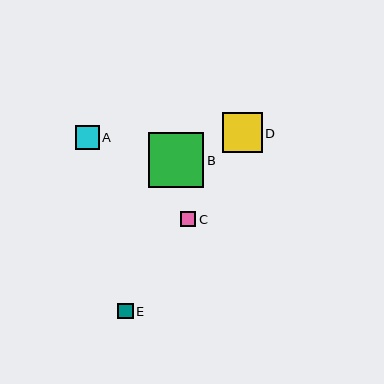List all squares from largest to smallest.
From largest to smallest: B, D, A, E, C.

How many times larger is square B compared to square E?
Square B is approximately 3.5 times the size of square E.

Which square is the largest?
Square B is the largest with a size of approximately 55 pixels.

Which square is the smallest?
Square C is the smallest with a size of approximately 15 pixels.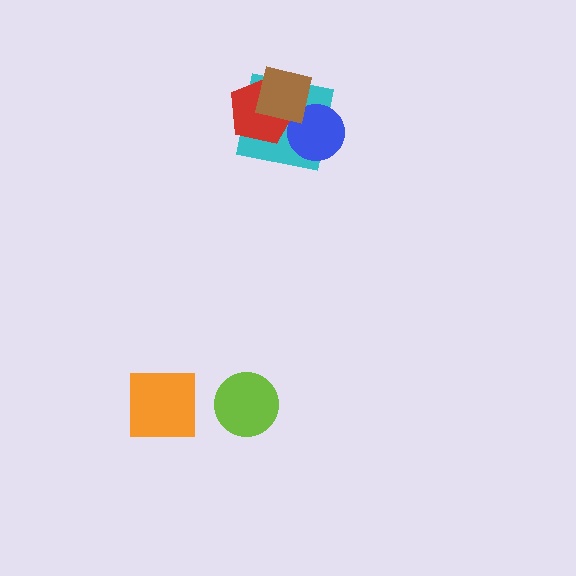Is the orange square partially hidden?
No, no other shape covers it.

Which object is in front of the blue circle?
The brown square is in front of the blue circle.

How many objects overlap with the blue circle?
2 objects overlap with the blue circle.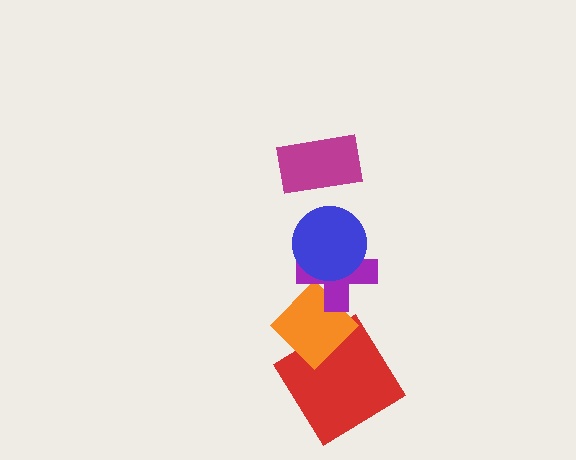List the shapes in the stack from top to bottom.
From top to bottom: the magenta rectangle, the blue circle, the purple cross, the orange diamond, the red diamond.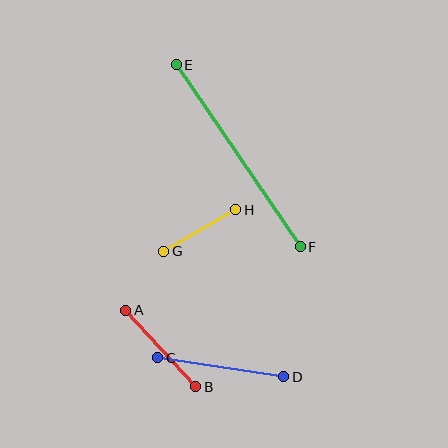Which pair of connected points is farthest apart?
Points E and F are farthest apart.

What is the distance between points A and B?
The distance is approximately 103 pixels.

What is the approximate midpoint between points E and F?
The midpoint is at approximately (238, 156) pixels.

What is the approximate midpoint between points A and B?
The midpoint is at approximately (161, 349) pixels.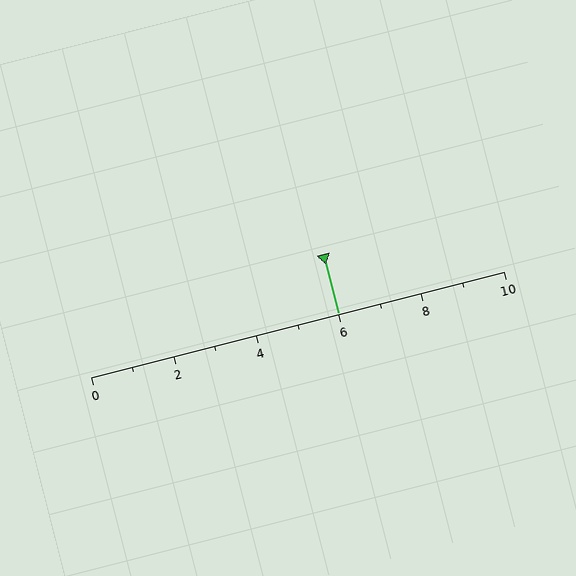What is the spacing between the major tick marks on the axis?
The major ticks are spaced 2 apart.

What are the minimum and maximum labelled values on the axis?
The axis runs from 0 to 10.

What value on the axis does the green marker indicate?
The marker indicates approximately 6.